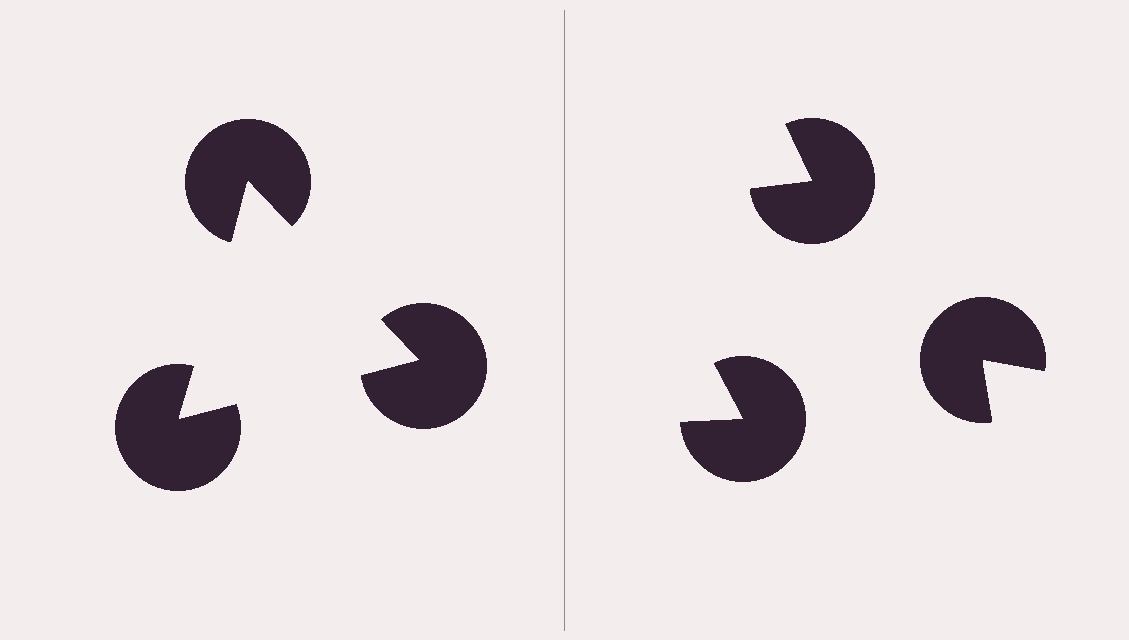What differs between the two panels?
The pac-man discs are positioned identically on both sides; only the wedge orientations differ. On the left they align to a triangle; on the right they are misaligned.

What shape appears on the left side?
An illusory triangle.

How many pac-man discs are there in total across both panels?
6 — 3 on each side.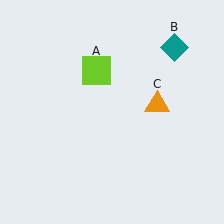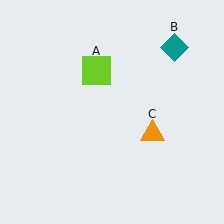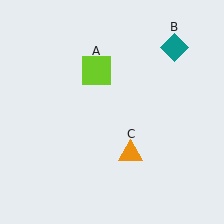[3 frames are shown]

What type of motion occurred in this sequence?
The orange triangle (object C) rotated clockwise around the center of the scene.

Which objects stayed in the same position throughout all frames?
Lime square (object A) and teal diamond (object B) remained stationary.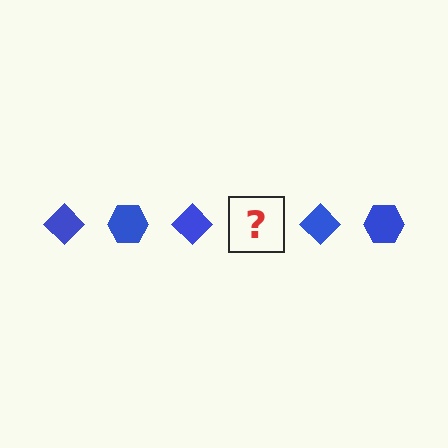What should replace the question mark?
The question mark should be replaced with a blue hexagon.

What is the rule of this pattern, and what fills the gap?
The rule is that the pattern cycles through diamond, hexagon shapes in blue. The gap should be filled with a blue hexagon.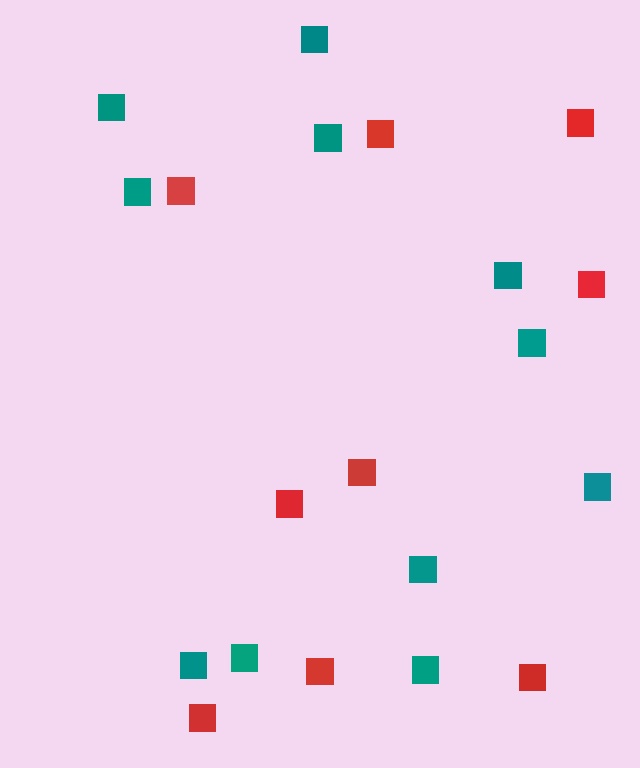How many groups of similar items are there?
There are 2 groups: one group of teal squares (11) and one group of red squares (9).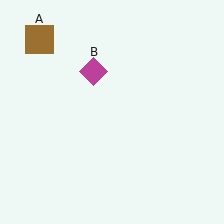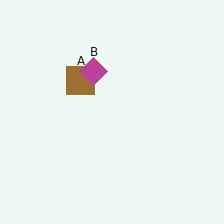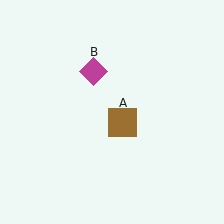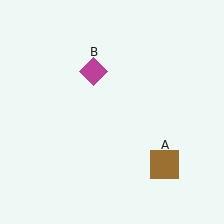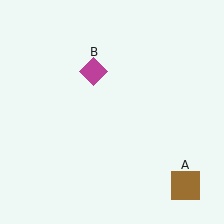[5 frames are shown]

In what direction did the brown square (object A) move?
The brown square (object A) moved down and to the right.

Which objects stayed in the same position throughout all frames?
Magenta diamond (object B) remained stationary.